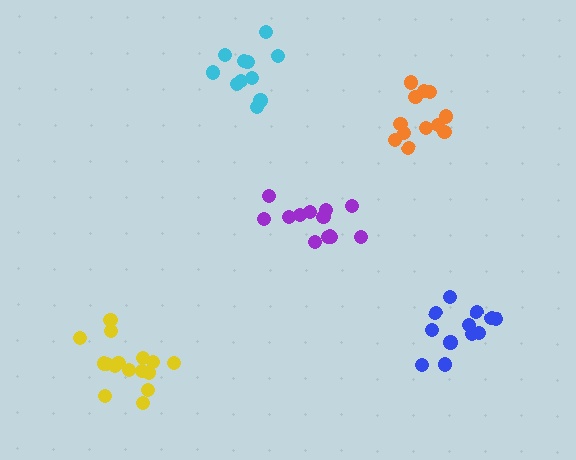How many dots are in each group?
Group 1: 12 dots, Group 2: 12 dots, Group 3: 13 dots, Group 4: 11 dots, Group 5: 16 dots (64 total).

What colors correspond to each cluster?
The clusters are colored: blue, orange, purple, cyan, yellow.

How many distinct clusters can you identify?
There are 5 distinct clusters.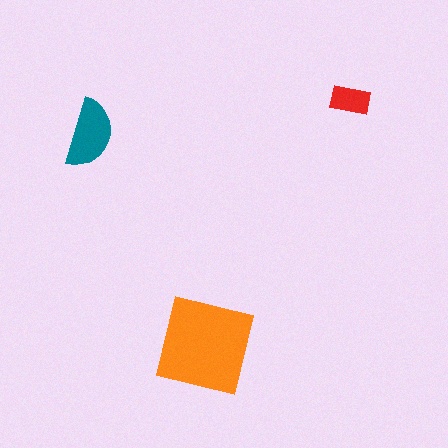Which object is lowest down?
The orange square is bottommost.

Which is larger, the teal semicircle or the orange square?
The orange square.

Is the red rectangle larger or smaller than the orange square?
Smaller.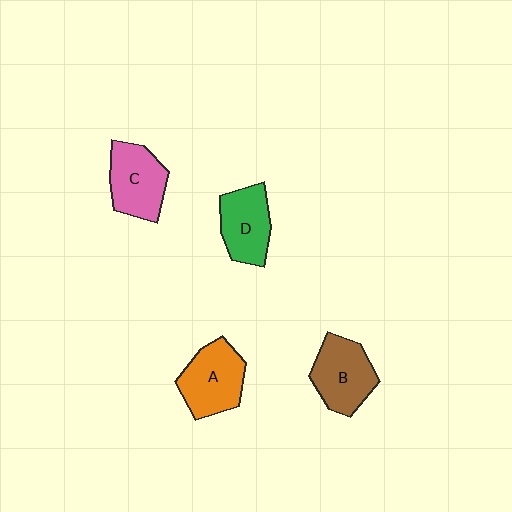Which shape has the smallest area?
Shape D (green).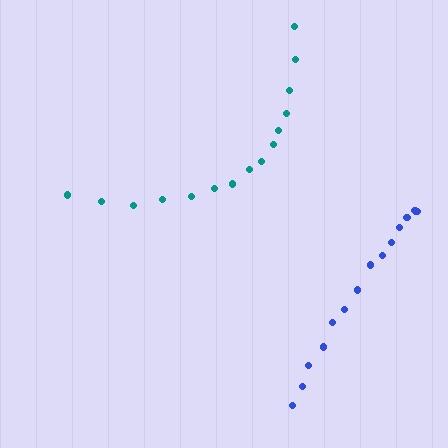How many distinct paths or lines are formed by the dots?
There are 2 distinct paths.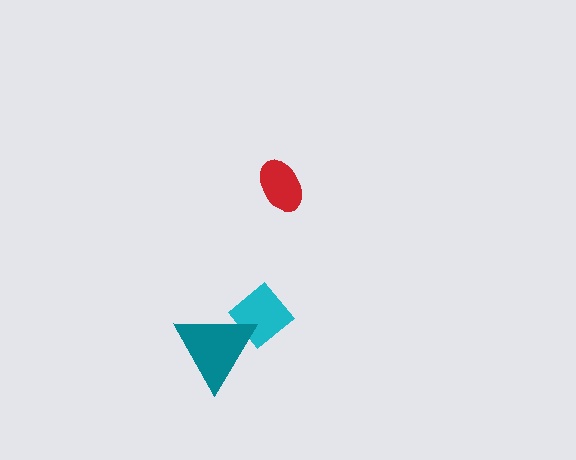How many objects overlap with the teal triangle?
1 object overlaps with the teal triangle.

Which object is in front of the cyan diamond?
The teal triangle is in front of the cyan diamond.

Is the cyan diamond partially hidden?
Yes, it is partially covered by another shape.